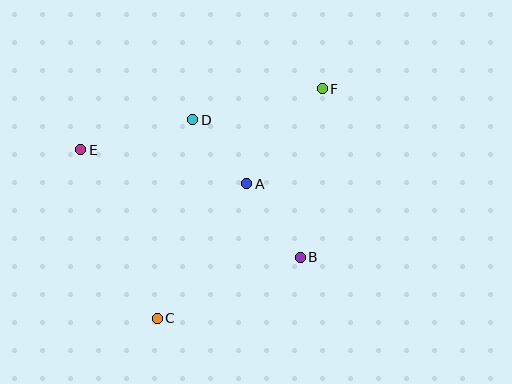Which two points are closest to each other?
Points A and D are closest to each other.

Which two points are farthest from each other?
Points C and F are farthest from each other.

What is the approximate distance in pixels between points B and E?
The distance between B and E is approximately 244 pixels.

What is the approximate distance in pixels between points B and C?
The distance between B and C is approximately 156 pixels.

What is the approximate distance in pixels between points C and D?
The distance between C and D is approximately 202 pixels.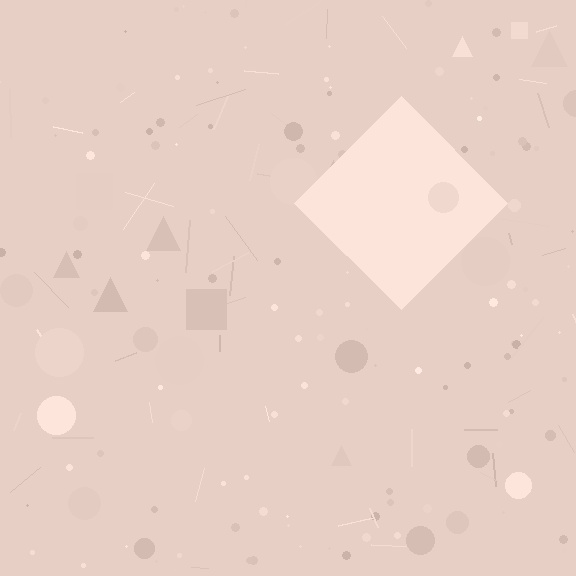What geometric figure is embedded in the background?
A diamond is embedded in the background.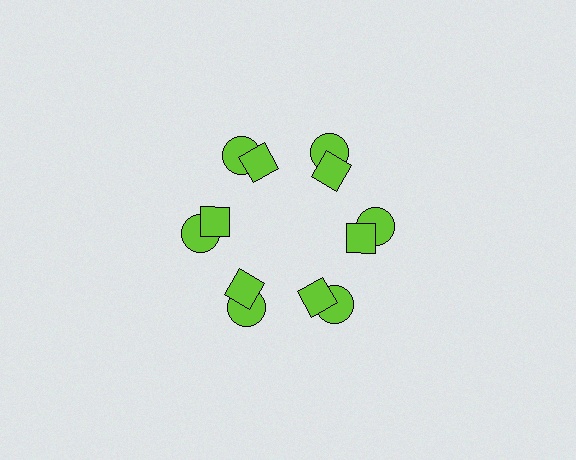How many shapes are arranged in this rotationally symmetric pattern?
There are 12 shapes, arranged in 6 groups of 2.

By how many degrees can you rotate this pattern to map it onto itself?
The pattern maps onto itself every 60 degrees of rotation.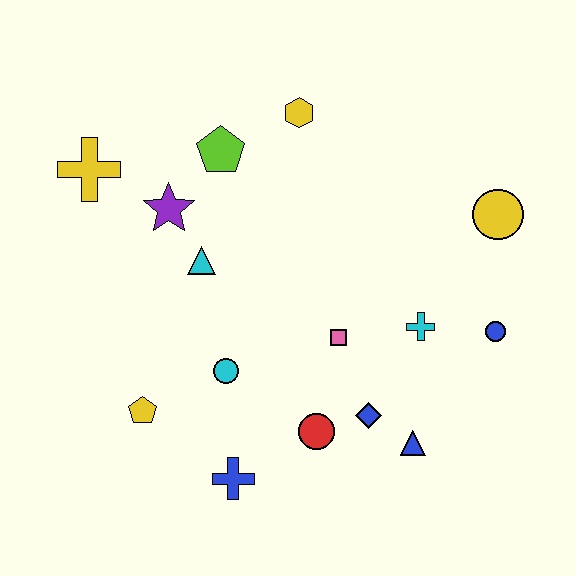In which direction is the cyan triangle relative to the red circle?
The cyan triangle is above the red circle.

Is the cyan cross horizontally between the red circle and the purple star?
No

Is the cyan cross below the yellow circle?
Yes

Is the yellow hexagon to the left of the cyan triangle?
No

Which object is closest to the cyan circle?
The yellow pentagon is closest to the cyan circle.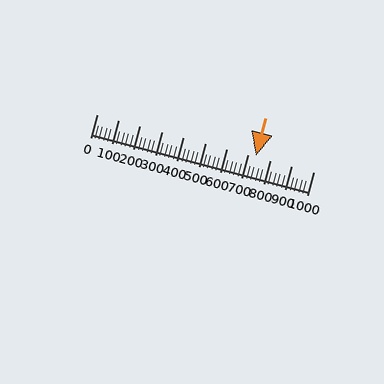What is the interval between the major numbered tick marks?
The major tick marks are spaced 100 units apart.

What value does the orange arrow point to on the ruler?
The orange arrow points to approximately 733.